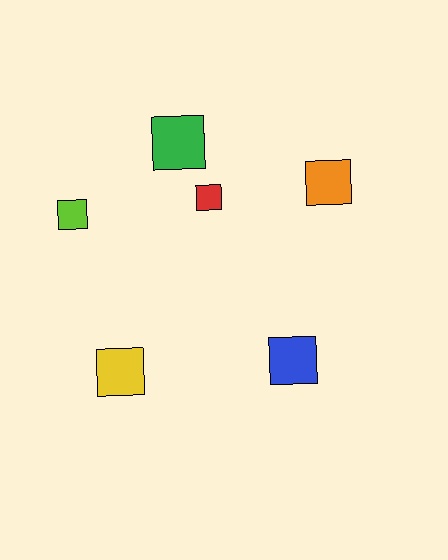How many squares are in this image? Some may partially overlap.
There are 6 squares.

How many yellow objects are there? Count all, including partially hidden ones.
There is 1 yellow object.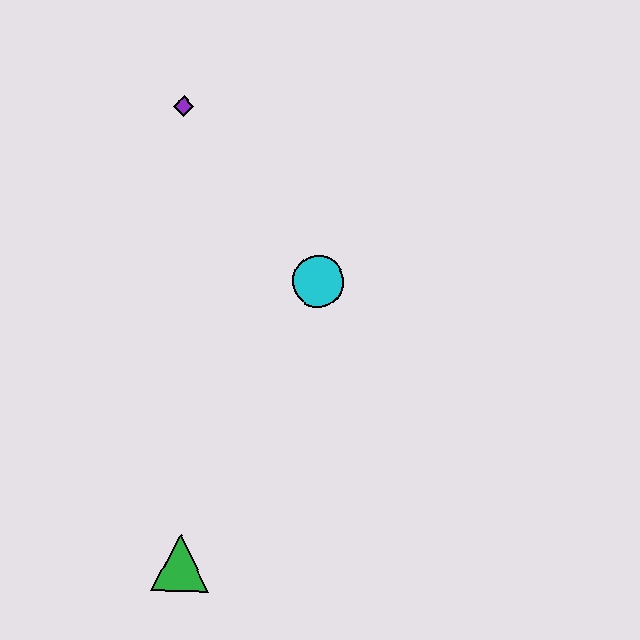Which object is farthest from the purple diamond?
The green triangle is farthest from the purple diamond.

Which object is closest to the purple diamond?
The cyan circle is closest to the purple diamond.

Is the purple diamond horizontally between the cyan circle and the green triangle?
No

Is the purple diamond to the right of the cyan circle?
No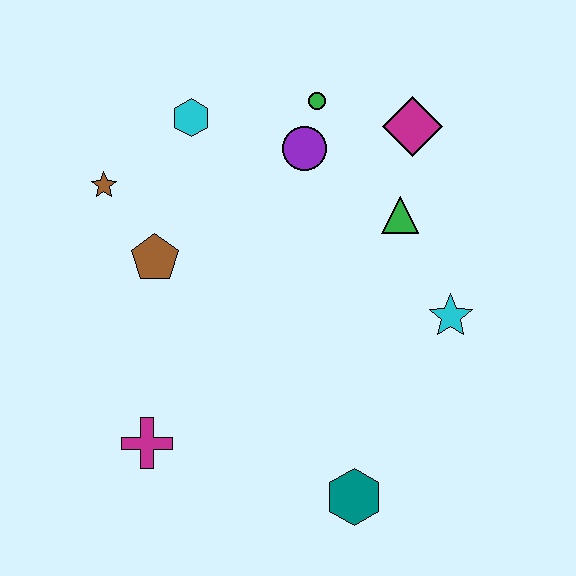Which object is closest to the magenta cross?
The brown pentagon is closest to the magenta cross.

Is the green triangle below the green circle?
Yes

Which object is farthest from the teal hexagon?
The cyan hexagon is farthest from the teal hexagon.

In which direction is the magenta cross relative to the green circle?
The magenta cross is below the green circle.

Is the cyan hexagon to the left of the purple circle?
Yes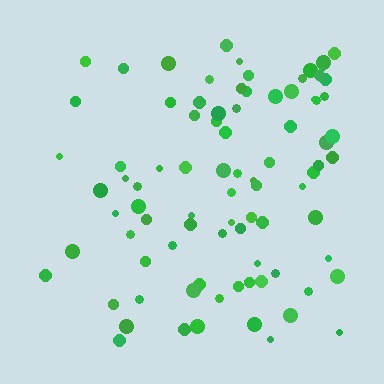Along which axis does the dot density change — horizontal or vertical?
Horizontal.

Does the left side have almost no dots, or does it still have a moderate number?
Still a moderate number, just noticeably fewer than the right.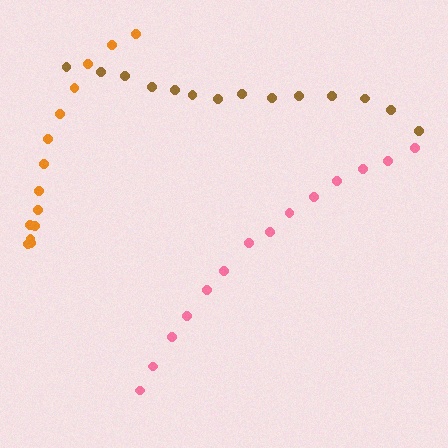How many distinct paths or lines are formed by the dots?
There are 3 distinct paths.